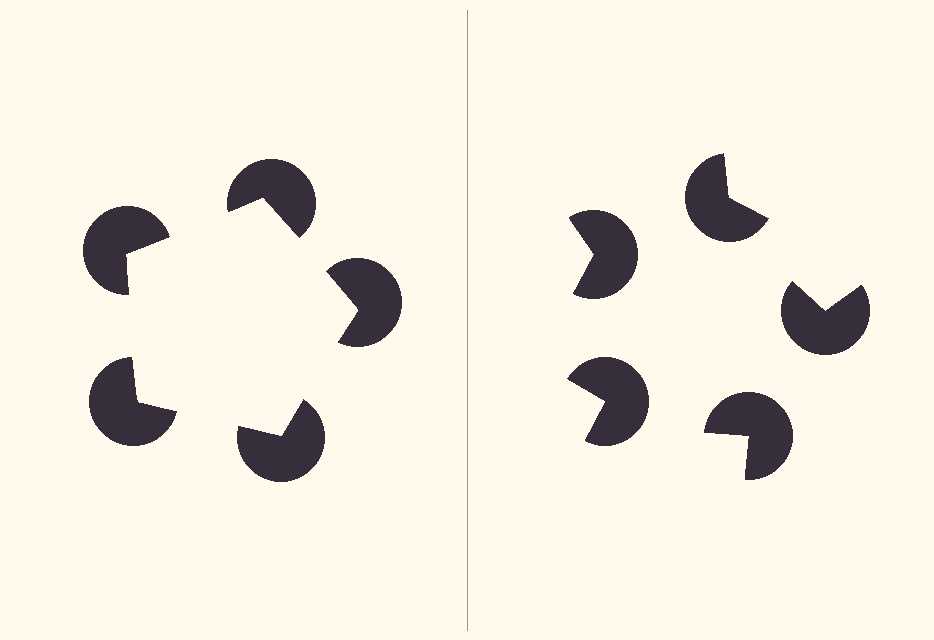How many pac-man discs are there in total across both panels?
10 — 5 on each side.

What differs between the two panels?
The pac-man discs are positioned identically on both sides; only the wedge orientations differ. On the left they align to a pentagon; on the right they are misaligned.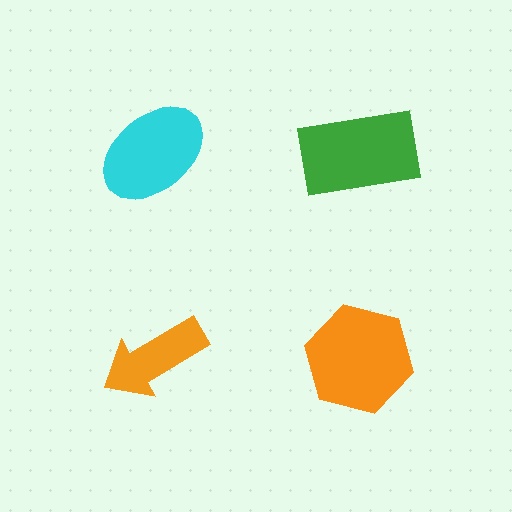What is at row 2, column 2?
An orange hexagon.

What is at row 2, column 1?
An orange arrow.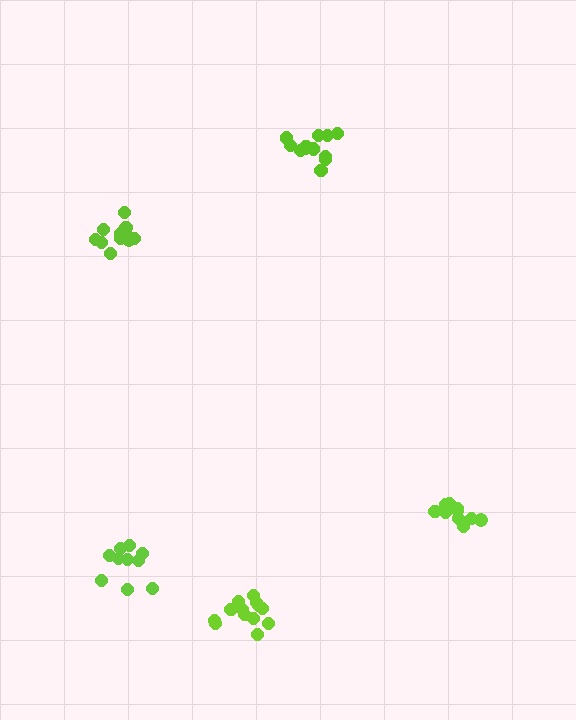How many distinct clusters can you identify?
There are 5 distinct clusters.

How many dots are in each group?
Group 1: 11 dots, Group 2: 10 dots, Group 3: 13 dots, Group 4: 13 dots, Group 5: 10 dots (57 total).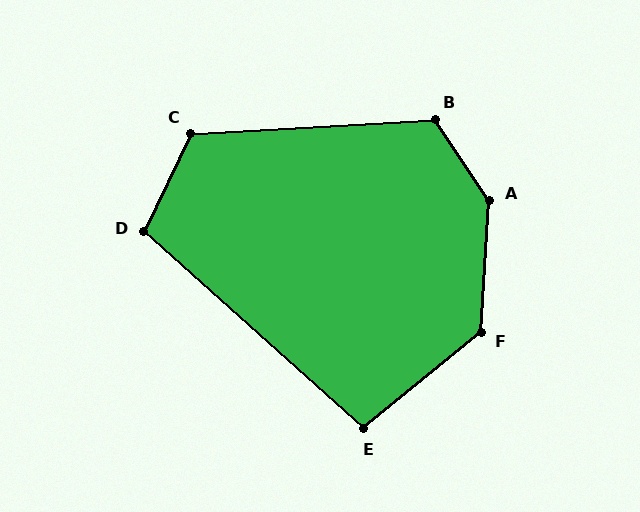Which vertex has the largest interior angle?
A, at approximately 142 degrees.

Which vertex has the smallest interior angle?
E, at approximately 99 degrees.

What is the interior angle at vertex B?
Approximately 121 degrees (obtuse).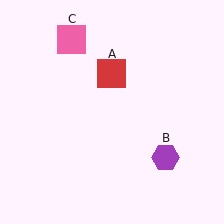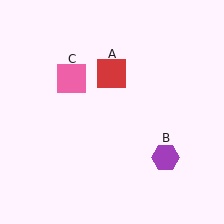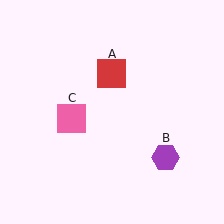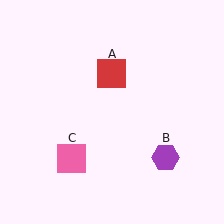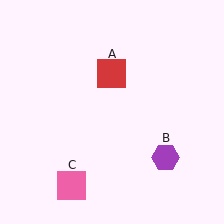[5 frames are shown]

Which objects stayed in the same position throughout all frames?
Red square (object A) and purple hexagon (object B) remained stationary.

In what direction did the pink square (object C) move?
The pink square (object C) moved down.